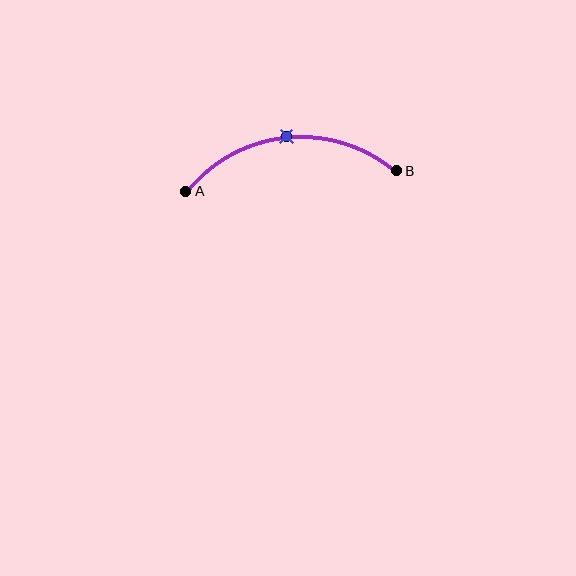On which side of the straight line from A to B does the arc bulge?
The arc bulges above the straight line connecting A and B.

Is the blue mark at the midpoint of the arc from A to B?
Yes. The blue mark lies on the arc at equal arc-length from both A and B — it is the arc midpoint.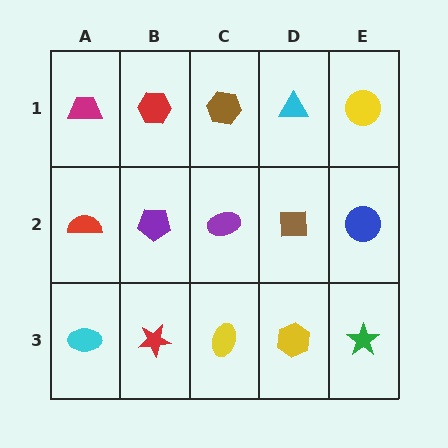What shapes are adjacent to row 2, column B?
A red hexagon (row 1, column B), a red star (row 3, column B), a red semicircle (row 2, column A), a purple ellipse (row 2, column C).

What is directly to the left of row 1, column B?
A magenta trapezoid.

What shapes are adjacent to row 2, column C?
A brown hexagon (row 1, column C), a yellow ellipse (row 3, column C), a purple pentagon (row 2, column B), a brown square (row 2, column D).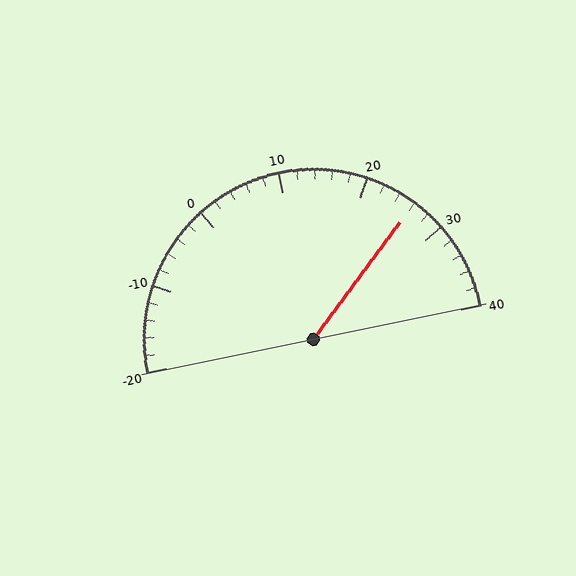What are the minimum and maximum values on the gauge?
The gauge ranges from -20 to 40.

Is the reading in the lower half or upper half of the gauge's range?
The reading is in the upper half of the range (-20 to 40).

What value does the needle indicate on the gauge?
The needle indicates approximately 26.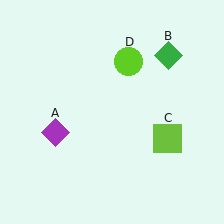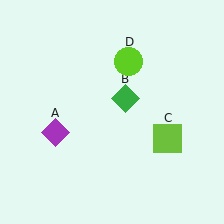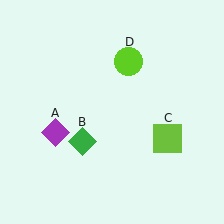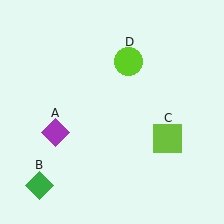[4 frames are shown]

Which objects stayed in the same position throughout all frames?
Purple diamond (object A) and lime square (object C) and lime circle (object D) remained stationary.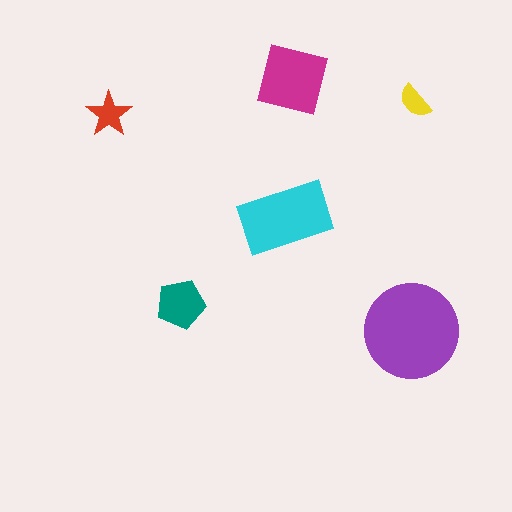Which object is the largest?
The purple circle.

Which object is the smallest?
The yellow semicircle.